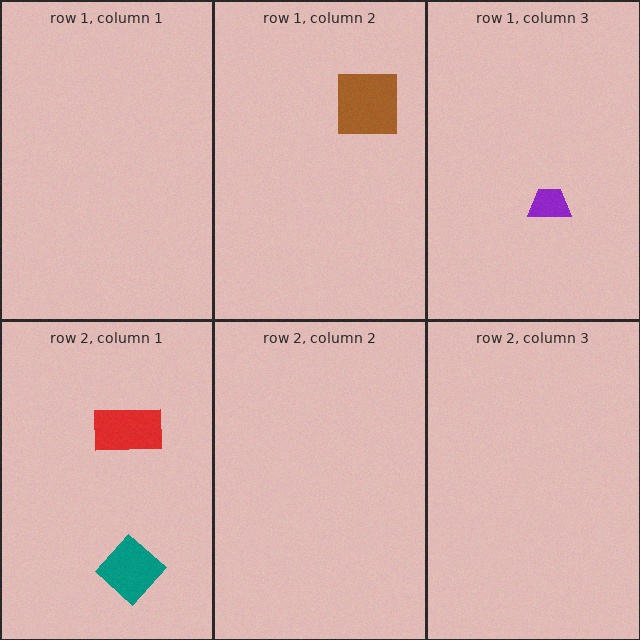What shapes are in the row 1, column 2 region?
The brown square.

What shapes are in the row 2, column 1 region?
The red rectangle, the teal diamond.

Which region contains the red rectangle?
The row 2, column 1 region.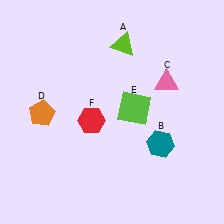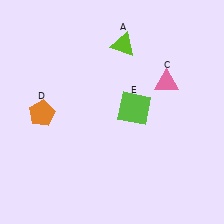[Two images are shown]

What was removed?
The teal hexagon (B), the red hexagon (F) were removed in Image 2.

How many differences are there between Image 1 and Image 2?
There are 2 differences between the two images.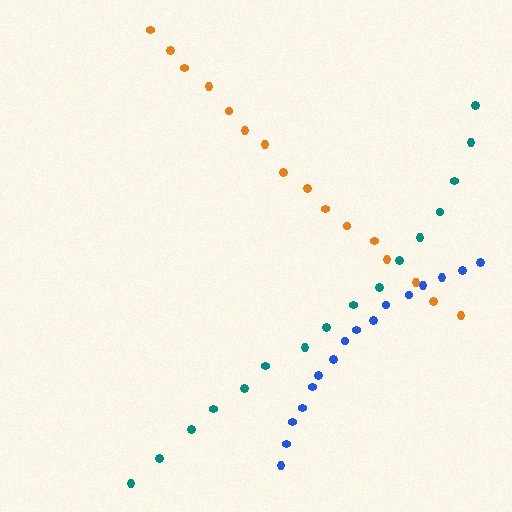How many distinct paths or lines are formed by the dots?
There are 3 distinct paths.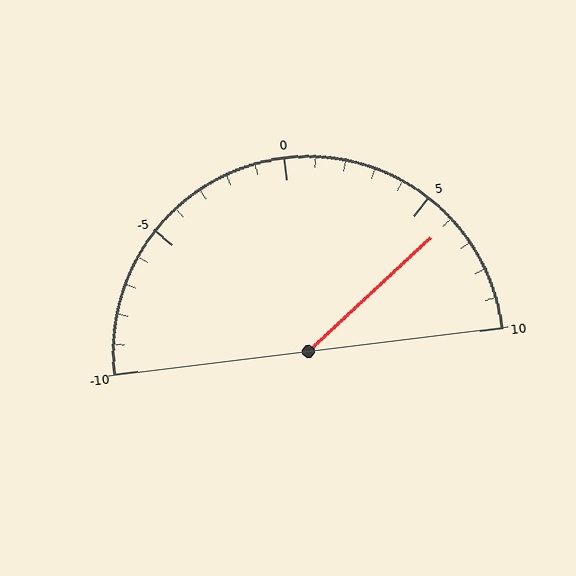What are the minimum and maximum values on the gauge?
The gauge ranges from -10 to 10.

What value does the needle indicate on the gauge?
The needle indicates approximately 6.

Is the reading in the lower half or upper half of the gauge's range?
The reading is in the upper half of the range (-10 to 10).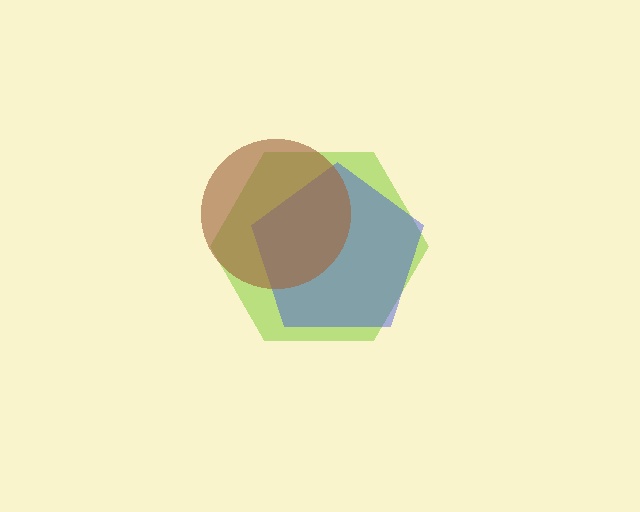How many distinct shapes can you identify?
There are 3 distinct shapes: a lime hexagon, a blue pentagon, a brown circle.